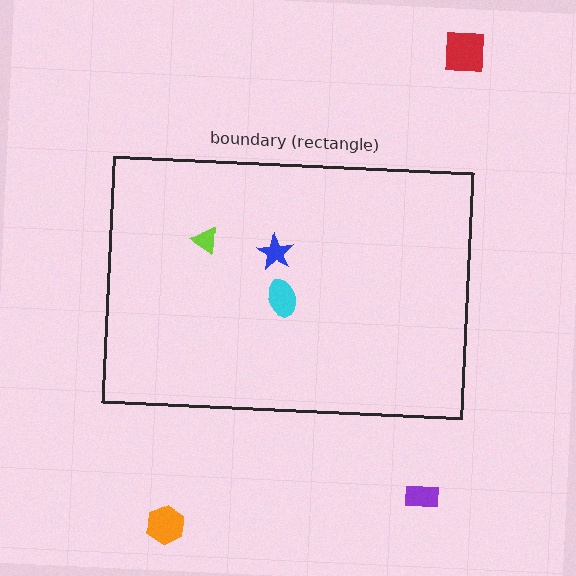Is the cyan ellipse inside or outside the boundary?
Inside.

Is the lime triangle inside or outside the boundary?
Inside.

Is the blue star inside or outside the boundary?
Inside.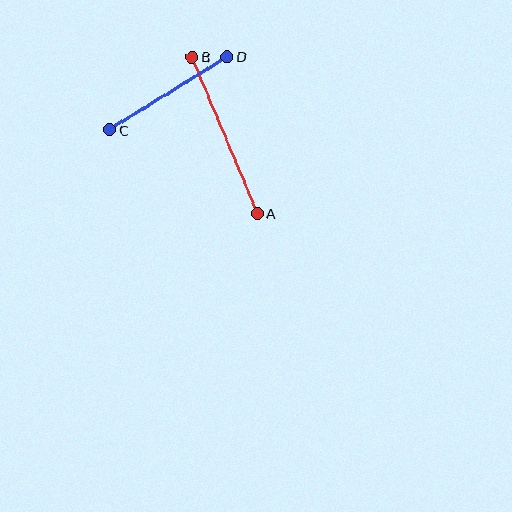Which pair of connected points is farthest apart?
Points A and B are farthest apart.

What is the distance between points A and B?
The distance is approximately 169 pixels.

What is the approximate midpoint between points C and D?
The midpoint is at approximately (168, 93) pixels.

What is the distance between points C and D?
The distance is approximately 138 pixels.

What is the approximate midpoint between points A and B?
The midpoint is at approximately (225, 135) pixels.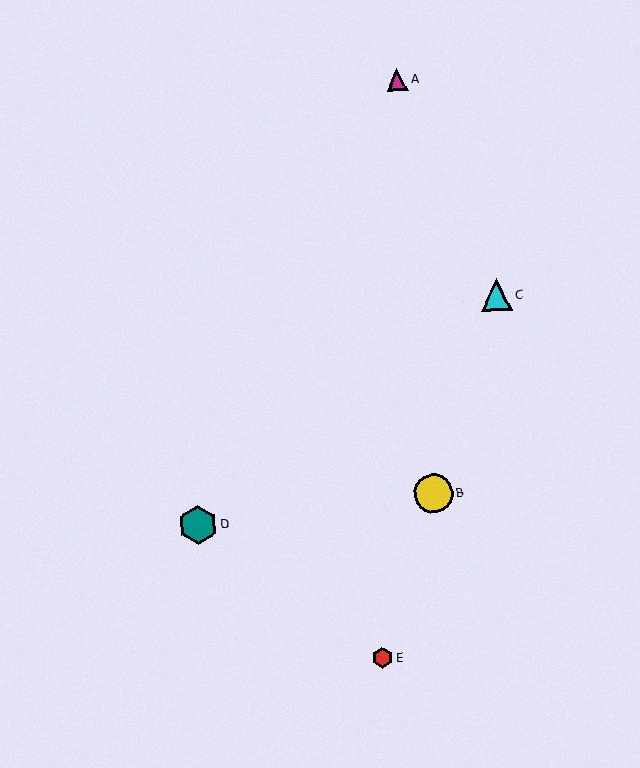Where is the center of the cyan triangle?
The center of the cyan triangle is at (496, 295).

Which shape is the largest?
The yellow circle (labeled B) is the largest.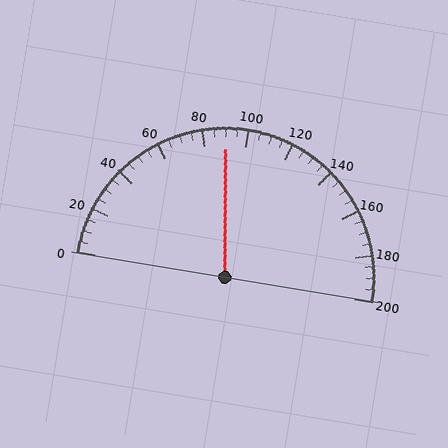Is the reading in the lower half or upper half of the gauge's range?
The reading is in the lower half of the range (0 to 200).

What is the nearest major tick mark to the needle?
The nearest major tick mark is 80.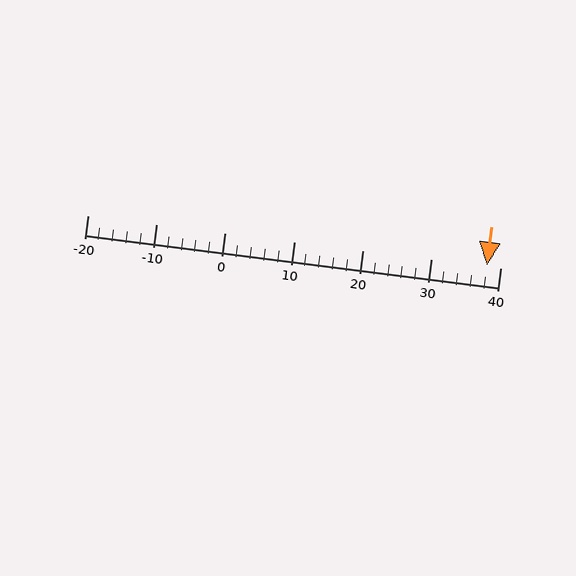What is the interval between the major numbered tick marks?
The major tick marks are spaced 10 units apart.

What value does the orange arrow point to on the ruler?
The orange arrow points to approximately 38.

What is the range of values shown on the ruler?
The ruler shows values from -20 to 40.